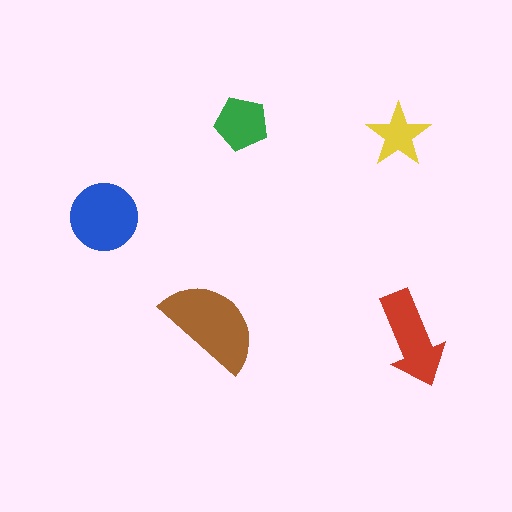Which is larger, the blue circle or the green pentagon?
The blue circle.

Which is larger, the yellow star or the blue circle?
The blue circle.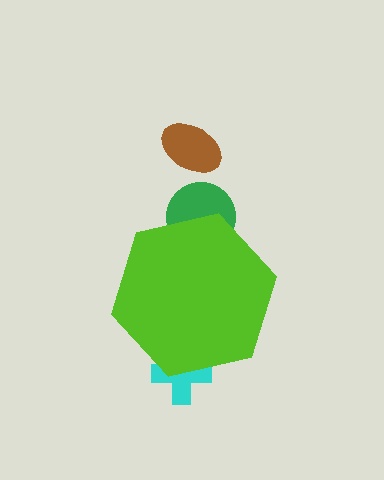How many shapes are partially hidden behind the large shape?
2 shapes are partially hidden.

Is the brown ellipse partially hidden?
No, the brown ellipse is fully visible.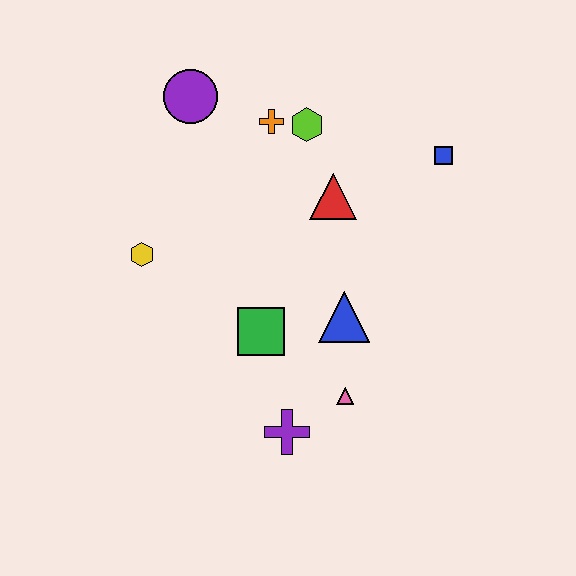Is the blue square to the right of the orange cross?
Yes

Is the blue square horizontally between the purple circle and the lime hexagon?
No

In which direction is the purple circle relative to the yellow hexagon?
The purple circle is above the yellow hexagon.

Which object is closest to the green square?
The blue triangle is closest to the green square.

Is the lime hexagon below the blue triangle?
No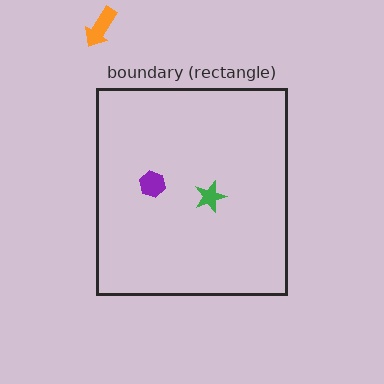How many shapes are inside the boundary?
2 inside, 1 outside.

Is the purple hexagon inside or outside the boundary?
Inside.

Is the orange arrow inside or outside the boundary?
Outside.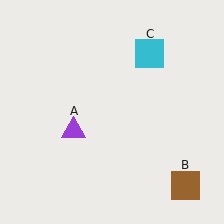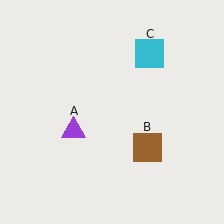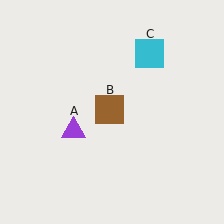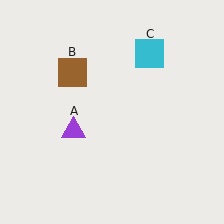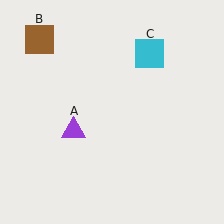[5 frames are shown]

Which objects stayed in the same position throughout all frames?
Purple triangle (object A) and cyan square (object C) remained stationary.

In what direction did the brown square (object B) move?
The brown square (object B) moved up and to the left.